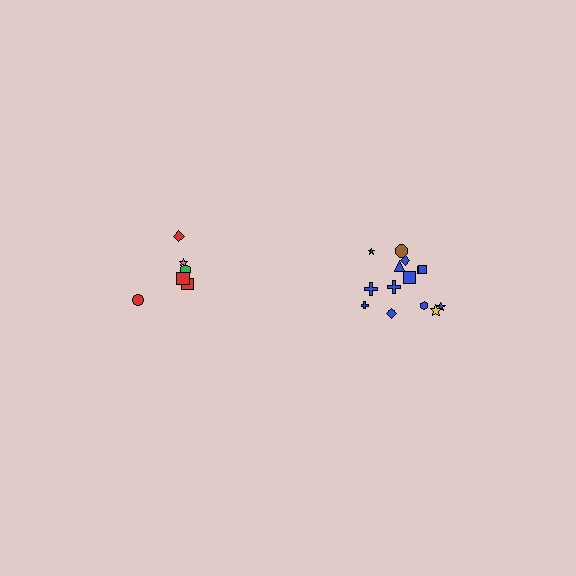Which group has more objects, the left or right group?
The right group.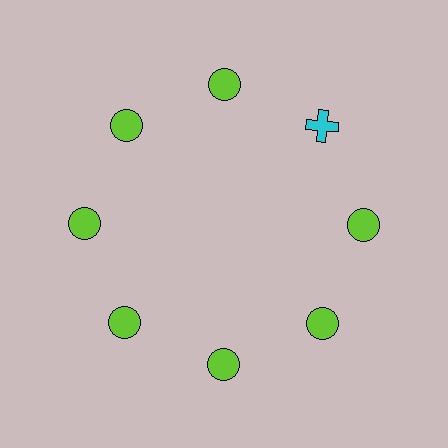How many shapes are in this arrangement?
There are 8 shapes arranged in a ring pattern.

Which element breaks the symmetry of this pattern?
The cyan cross at roughly the 2 o'clock position breaks the symmetry. All other shapes are lime circles.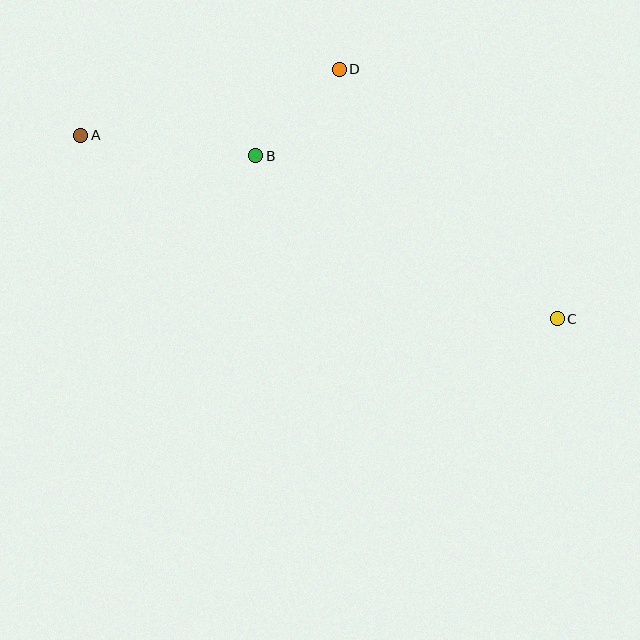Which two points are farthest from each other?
Points A and C are farthest from each other.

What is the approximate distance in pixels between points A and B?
The distance between A and B is approximately 177 pixels.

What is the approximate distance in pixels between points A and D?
The distance between A and D is approximately 267 pixels.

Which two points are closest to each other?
Points B and D are closest to each other.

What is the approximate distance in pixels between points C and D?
The distance between C and D is approximately 331 pixels.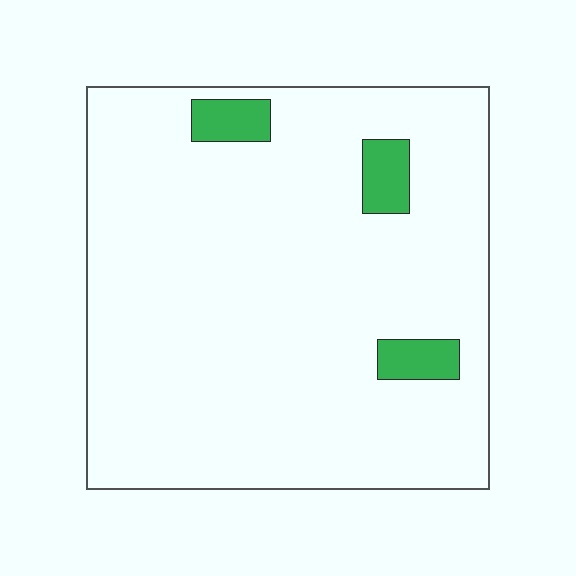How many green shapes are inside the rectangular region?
3.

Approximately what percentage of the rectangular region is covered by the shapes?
Approximately 5%.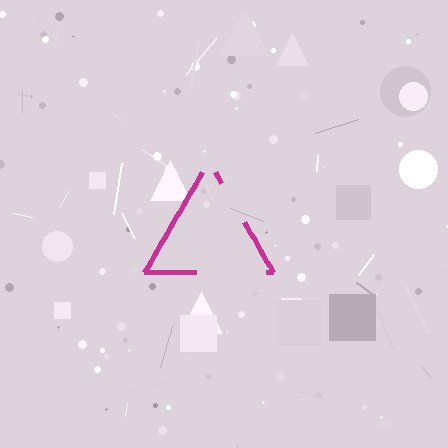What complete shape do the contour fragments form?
The contour fragments form a triangle.